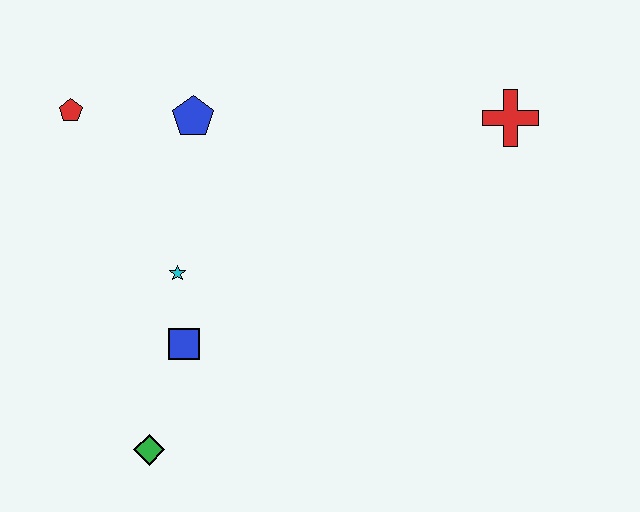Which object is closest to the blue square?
The cyan star is closest to the blue square.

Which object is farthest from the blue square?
The red cross is farthest from the blue square.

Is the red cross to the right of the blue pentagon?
Yes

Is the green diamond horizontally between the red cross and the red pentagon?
Yes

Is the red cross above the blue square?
Yes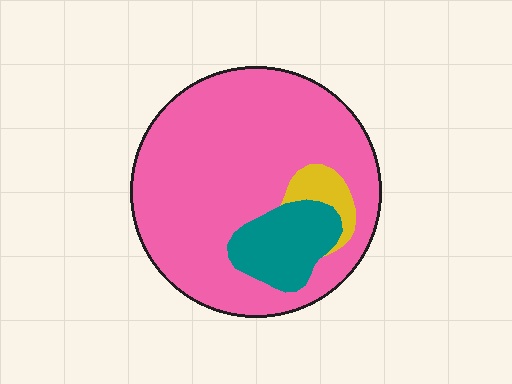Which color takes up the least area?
Yellow, at roughly 5%.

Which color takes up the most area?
Pink, at roughly 80%.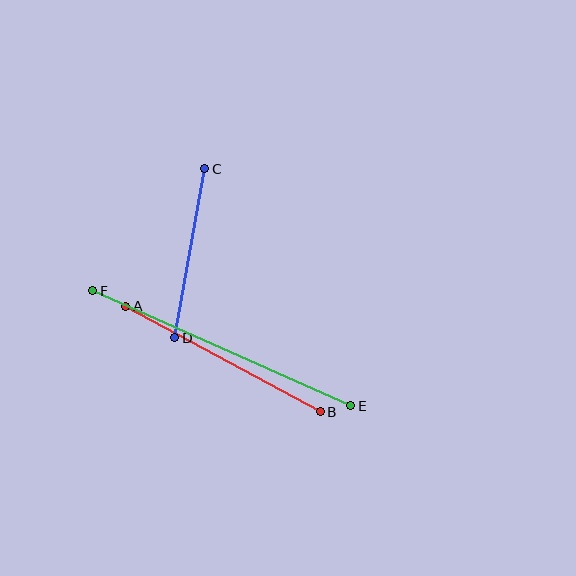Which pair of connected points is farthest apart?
Points E and F are farthest apart.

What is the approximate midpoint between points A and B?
The midpoint is at approximately (223, 359) pixels.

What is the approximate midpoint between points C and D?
The midpoint is at approximately (190, 253) pixels.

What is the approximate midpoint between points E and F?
The midpoint is at approximately (222, 348) pixels.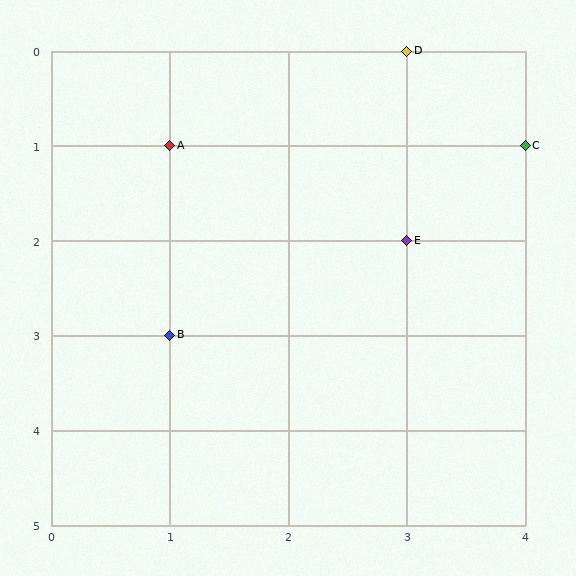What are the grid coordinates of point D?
Point D is at grid coordinates (3, 0).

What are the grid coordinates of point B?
Point B is at grid coordinates (1, 3).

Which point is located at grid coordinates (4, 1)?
Point C is at (4, 1).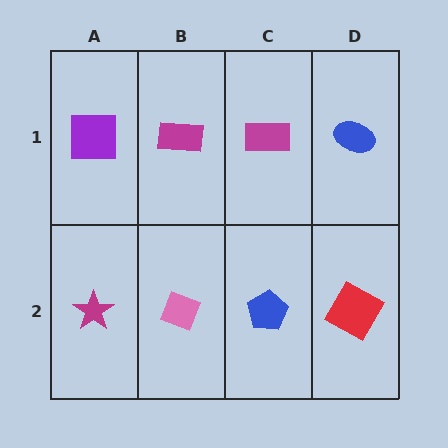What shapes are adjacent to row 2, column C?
A magenta rectangle (row 1, column C), a pink diamond (row 2, column B), a red square (row 2, column D).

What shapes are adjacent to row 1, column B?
A pink diamond (row 2, column B), a purple square (row 1, column A), a magenta rectangle (row 1, column C).